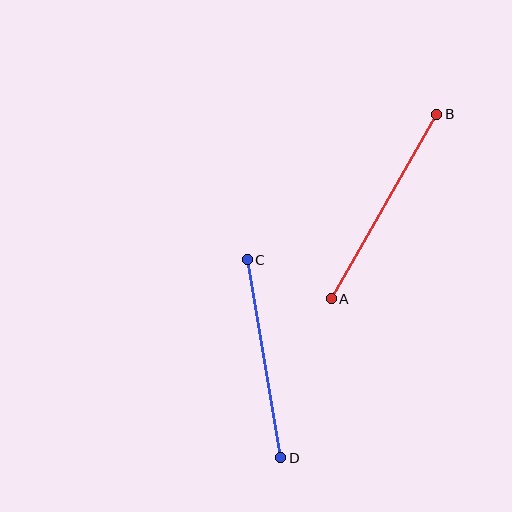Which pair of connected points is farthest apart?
Points A and B are farthest apart.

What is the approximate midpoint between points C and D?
The midpoint is at approximately (264, 359) pixels.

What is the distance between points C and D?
The distance is approximately 201 pixels.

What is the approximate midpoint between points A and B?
The midpoint is at approximately (384, 207) pixels.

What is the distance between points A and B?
The distance is approximately 213 pixels.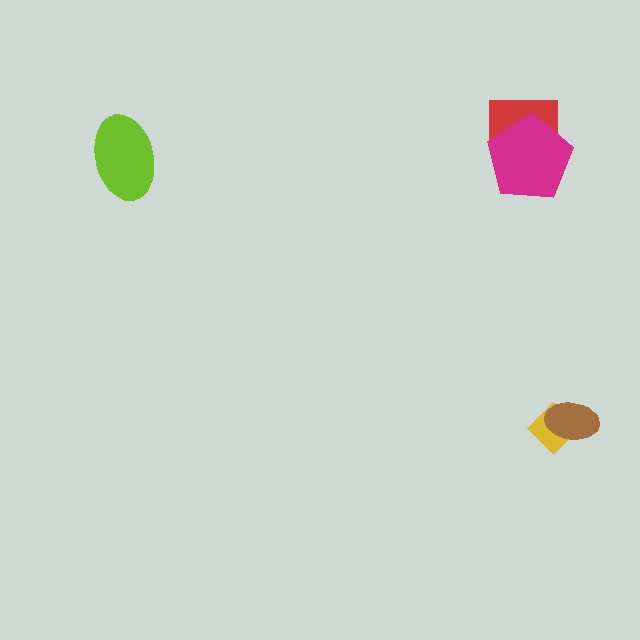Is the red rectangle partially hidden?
Yes, it is partially covered by another shape.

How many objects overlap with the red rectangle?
1 object overlaps with the red rectangle.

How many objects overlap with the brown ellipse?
1 object overlaps with the brown ellipse.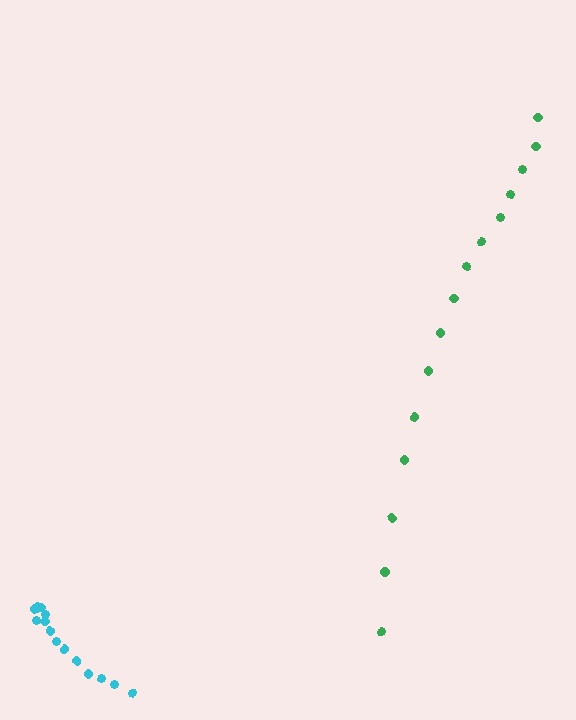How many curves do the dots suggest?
There are 2 distinct paths.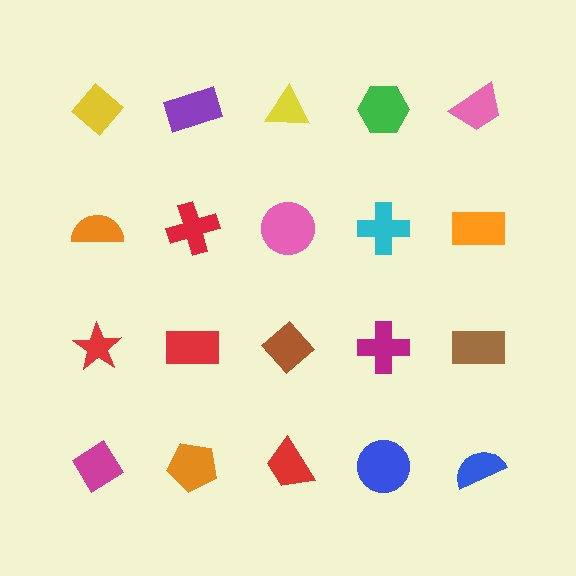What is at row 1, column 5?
A pink trapezoid.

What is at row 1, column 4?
A green hexagon.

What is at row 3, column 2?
A red rectangle.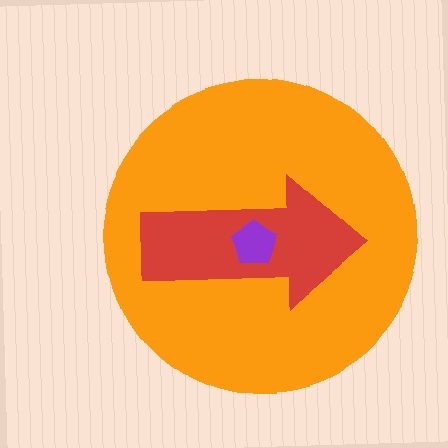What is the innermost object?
The purple pentagon.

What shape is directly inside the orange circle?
The red arrow.